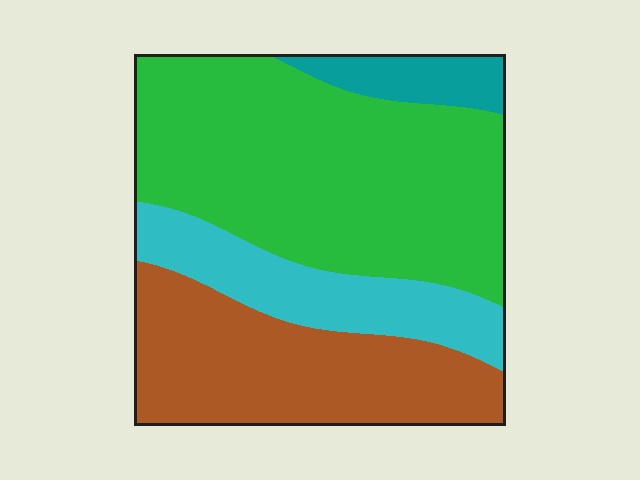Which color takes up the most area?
Green, at roughly 50%.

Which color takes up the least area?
Teal, at roughly 5%.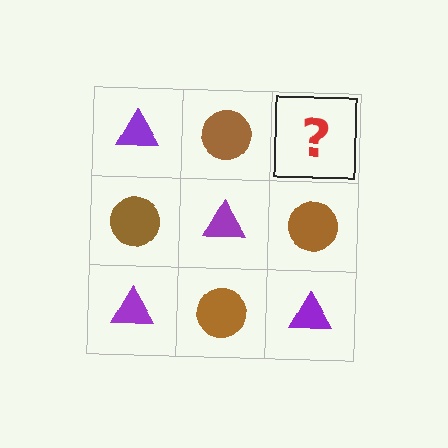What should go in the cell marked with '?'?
The missing cell should contain a purple triangle.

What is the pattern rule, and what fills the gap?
The rule is that it alternates purple triangle and brown circle in a checkerboard pattern. The gap should be filled with a purple triangle.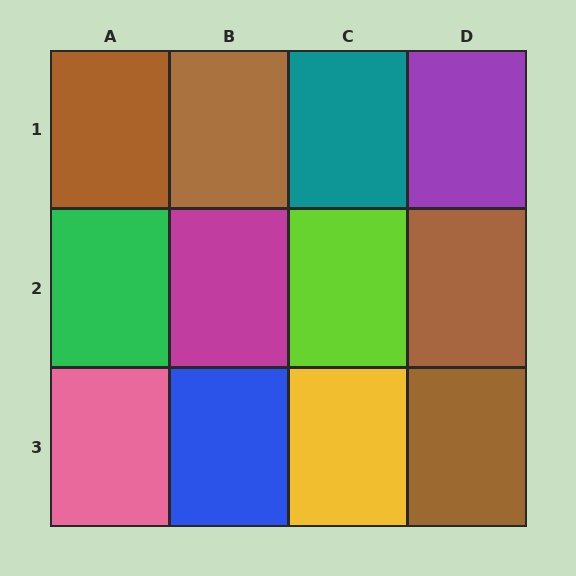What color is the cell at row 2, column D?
Brown.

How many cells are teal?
1 cell is teal.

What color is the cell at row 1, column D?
Purple.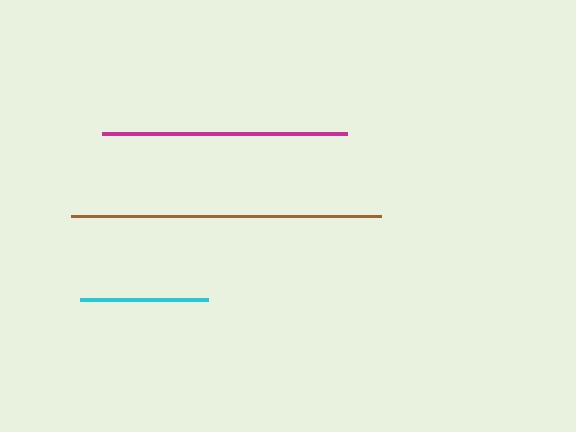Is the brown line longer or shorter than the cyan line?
The brown line is longer than the cyan line.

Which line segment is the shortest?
The cyan line is the shortest at approximately 127 pixels.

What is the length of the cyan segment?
The cyan segment is approximately 127 pixels long.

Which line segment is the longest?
The brown line is the longest at approximately 309 pixels.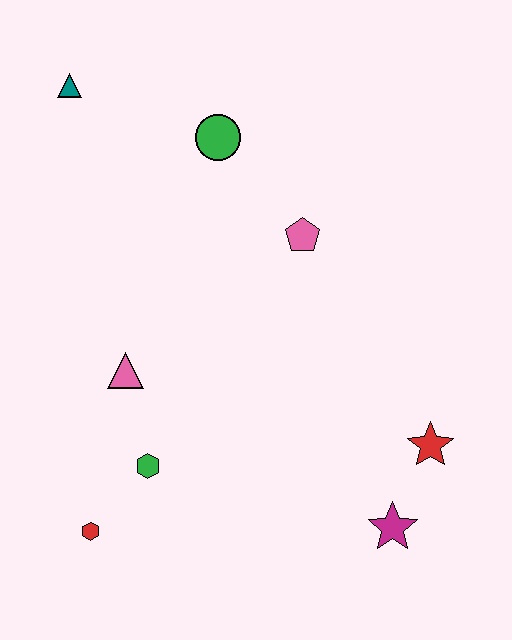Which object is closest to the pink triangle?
The green hexagon is closest to the pink triangle.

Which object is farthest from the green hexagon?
The teal triangle is farthest from the green hexagon.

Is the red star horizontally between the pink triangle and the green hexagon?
No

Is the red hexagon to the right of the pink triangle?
No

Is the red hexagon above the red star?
No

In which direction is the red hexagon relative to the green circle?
The red hexagon is below the green circle.